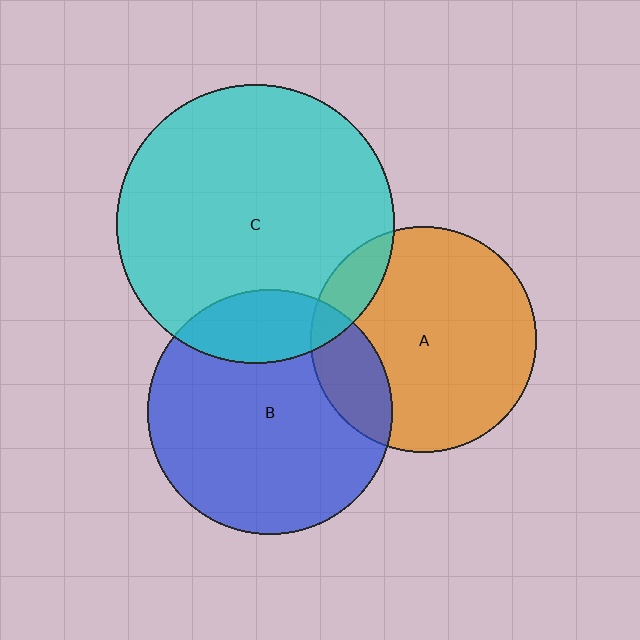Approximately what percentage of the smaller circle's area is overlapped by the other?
Approximately 20%.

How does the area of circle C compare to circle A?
Approximately 1.5 times.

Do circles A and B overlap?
Yes.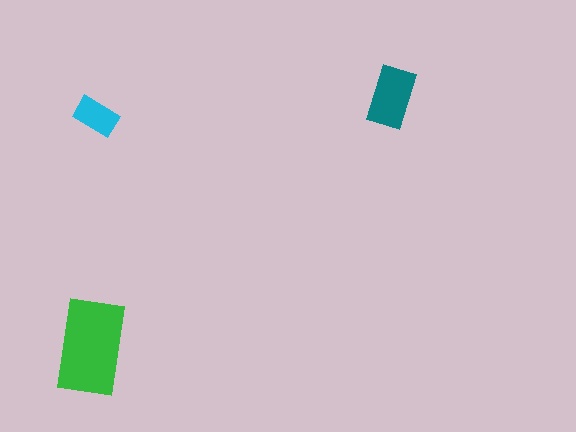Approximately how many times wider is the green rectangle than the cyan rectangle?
About 2 times wider.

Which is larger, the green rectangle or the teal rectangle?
The green one.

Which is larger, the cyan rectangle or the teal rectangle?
The teal one.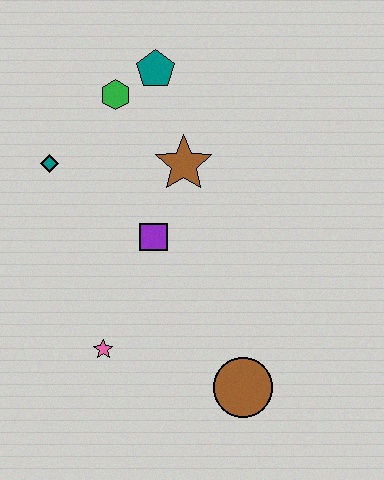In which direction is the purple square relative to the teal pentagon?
The purple square is below the teal pentagon.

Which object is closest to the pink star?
The purple square is closest to the pink star.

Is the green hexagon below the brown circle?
No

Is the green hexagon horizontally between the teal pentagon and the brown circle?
No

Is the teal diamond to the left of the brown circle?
Yes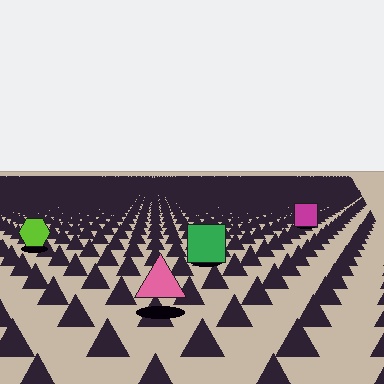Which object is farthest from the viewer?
The magenta square is farthest from the viewer. It appears smaller and the ground texture around it is denser.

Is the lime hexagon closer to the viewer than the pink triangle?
No. The pink triangle is closer — you can tell from the texture gradient: the ground texture is coarser near it.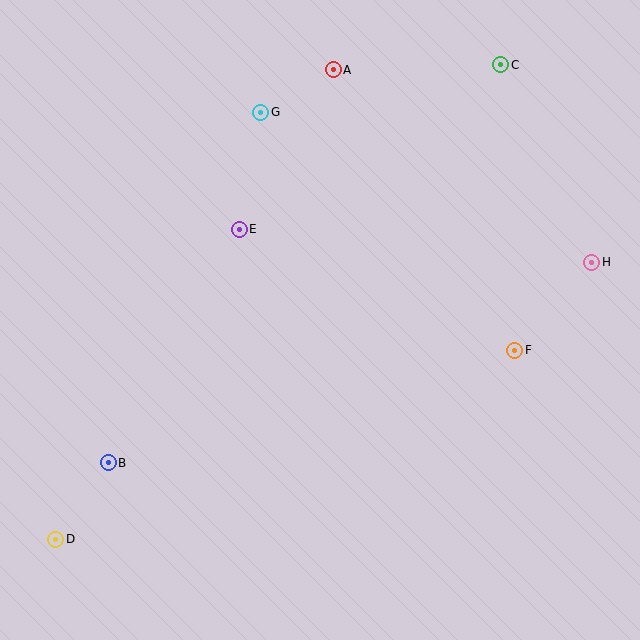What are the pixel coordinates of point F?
Point F is at (515, 350).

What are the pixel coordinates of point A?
Point A is at (333, 70).